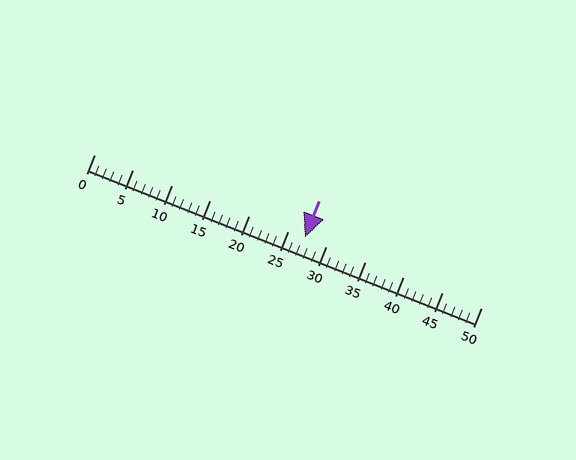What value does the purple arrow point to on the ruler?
The purple arrow points to approximately 27.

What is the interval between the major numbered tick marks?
The major tick marks are spaced 5 units apart.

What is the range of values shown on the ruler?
The ruler shows values from 0 to 50.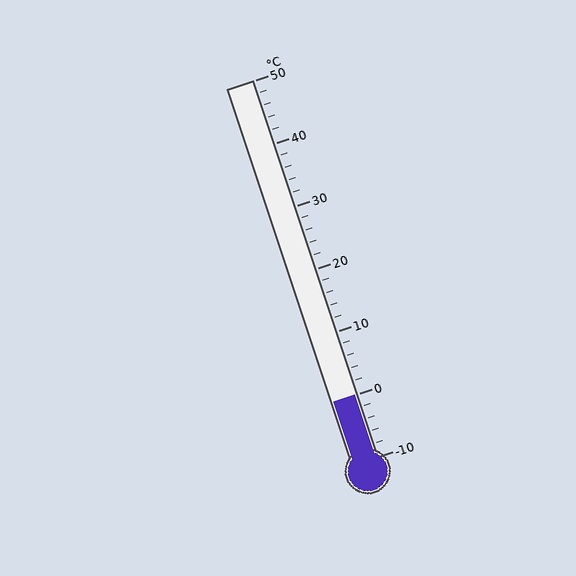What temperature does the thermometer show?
The thermometer shows approximately 0°C.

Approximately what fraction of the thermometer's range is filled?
The thermometer is filled to approximately 15% of its range.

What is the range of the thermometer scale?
The thermometer scale ranges from -10°C to 50°C.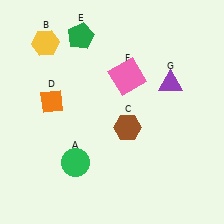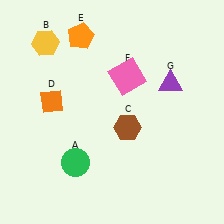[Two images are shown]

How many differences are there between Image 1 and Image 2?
There is 1 difference between the two images.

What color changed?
The pentagon (E) changed from green in Image 1 to orange in Image 2.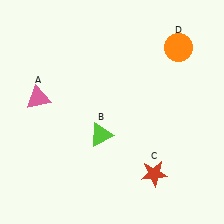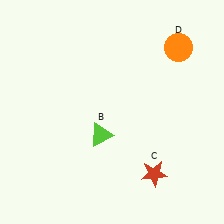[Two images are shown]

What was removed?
The pink triangle (A) was removed in Image 2.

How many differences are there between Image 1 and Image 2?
There is 1 difference between the two images.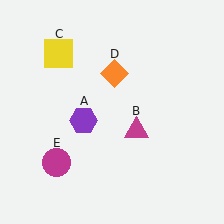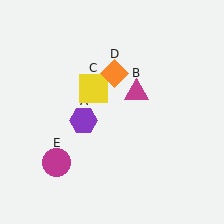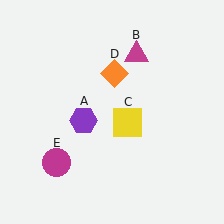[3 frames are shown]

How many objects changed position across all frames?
2 objects changed position: magenta triangle (object B), yellow square (object C).